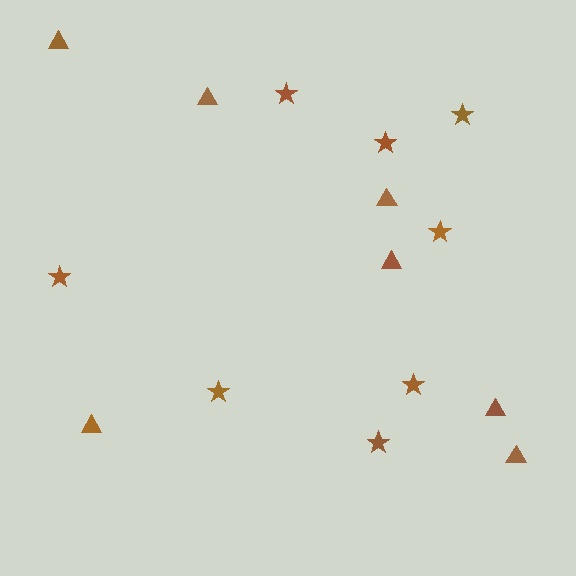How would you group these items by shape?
There are 2 groups: one group of stars (8) and one group of triangles (7).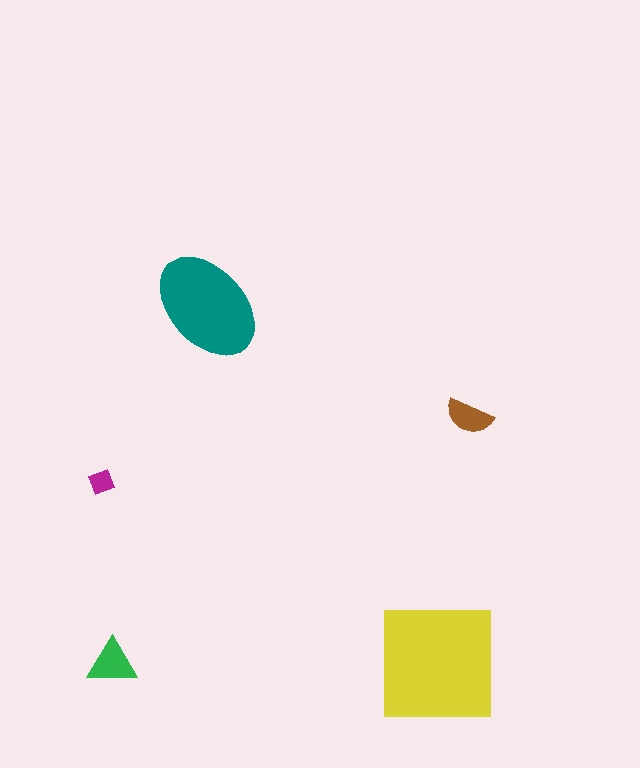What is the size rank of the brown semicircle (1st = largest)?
4th.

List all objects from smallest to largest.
The magenta diamond, the brown semicircle, the green triangle, the teal ellipse, the yellow square.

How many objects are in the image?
There are 5 objects in the image.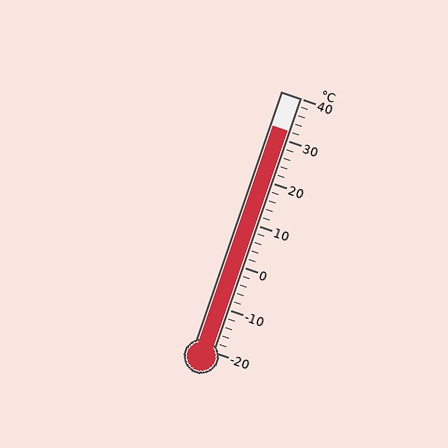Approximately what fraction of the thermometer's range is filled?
The thermometer is filled to approximately 85% of its range.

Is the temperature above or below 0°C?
The temperature is above 0°C.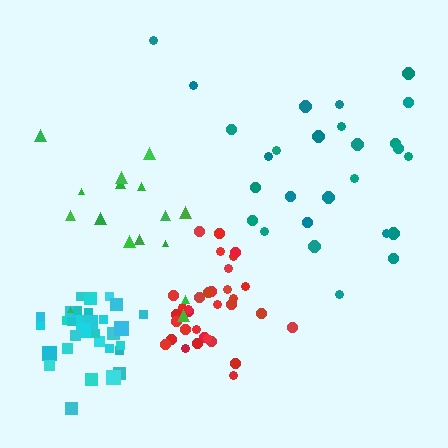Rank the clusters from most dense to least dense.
cyan, red, green, teal.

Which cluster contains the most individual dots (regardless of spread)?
Red (33).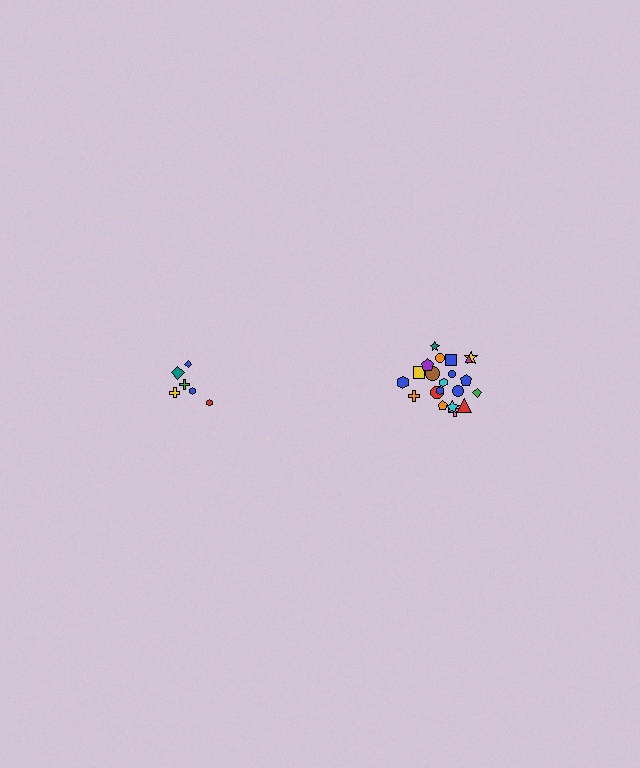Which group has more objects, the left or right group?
The right group.